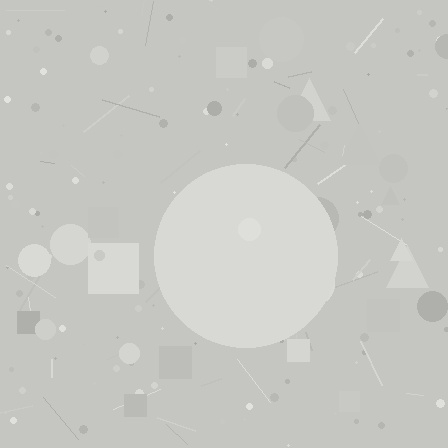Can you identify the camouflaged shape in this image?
The camouflaged shape is a circle.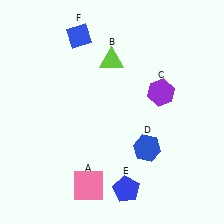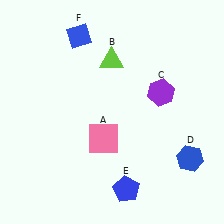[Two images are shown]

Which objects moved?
The objects that moved are: the pink square (A), the blue hexagon (D).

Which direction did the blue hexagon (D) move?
The blue hexagon (D) moved right.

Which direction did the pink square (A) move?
The pink square (A) moved up.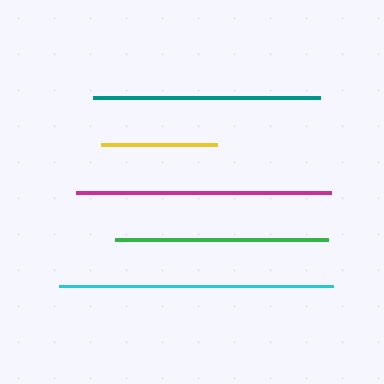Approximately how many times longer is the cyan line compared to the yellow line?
The cyan line is approximately 2.4 times the length of the yellow line.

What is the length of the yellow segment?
The yellow segment is approximately 116 pixels long.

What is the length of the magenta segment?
The magenta segment is approximately 255 pixels long.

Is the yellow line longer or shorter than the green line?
The green line is longer than the yellow line.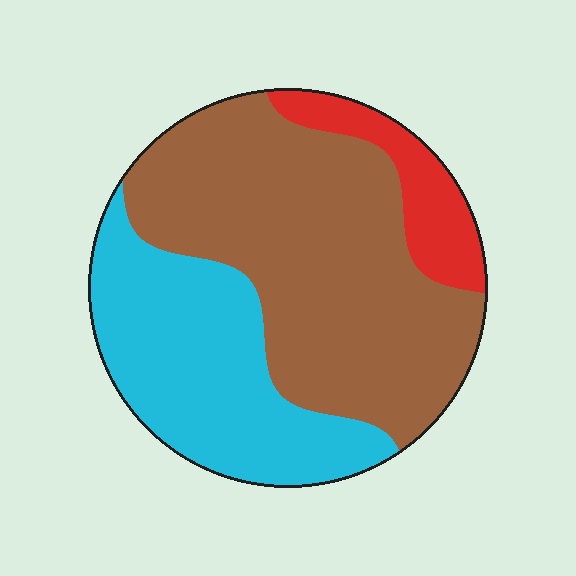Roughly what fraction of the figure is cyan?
Cyan takes up about one third (1/3) of the figure.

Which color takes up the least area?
Red, at roughly 10%.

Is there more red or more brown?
Brown.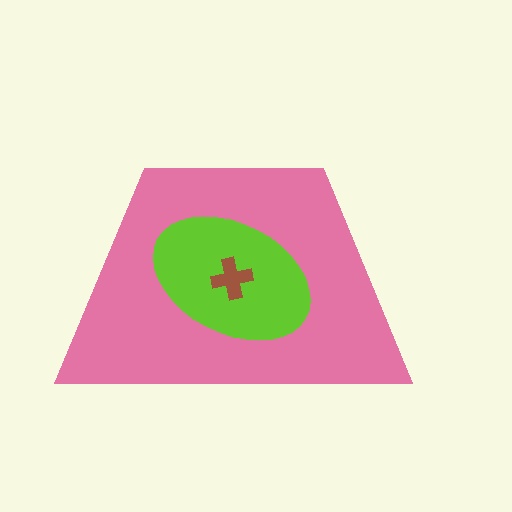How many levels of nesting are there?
3.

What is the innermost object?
The brown cross.